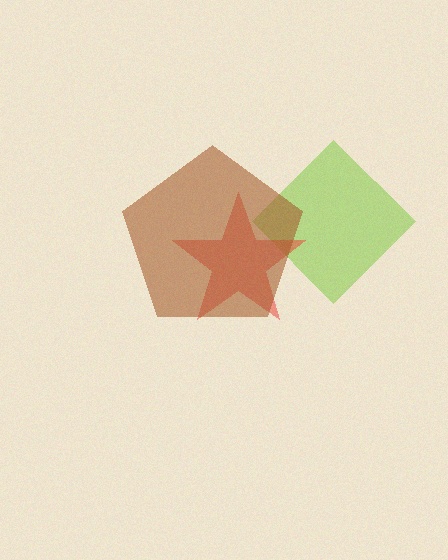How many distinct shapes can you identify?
There are 3 distinct shapes: a lime diamond, a red star, a brown pentagon.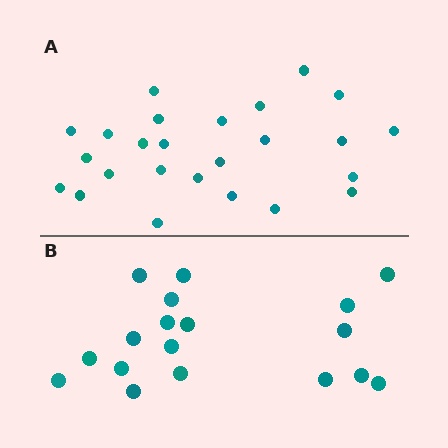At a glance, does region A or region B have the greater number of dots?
Region A (the top region) has more dots.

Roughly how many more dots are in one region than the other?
Region A has roughly 8 or so more dots than region B.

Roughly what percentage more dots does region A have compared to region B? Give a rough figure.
About 40% more.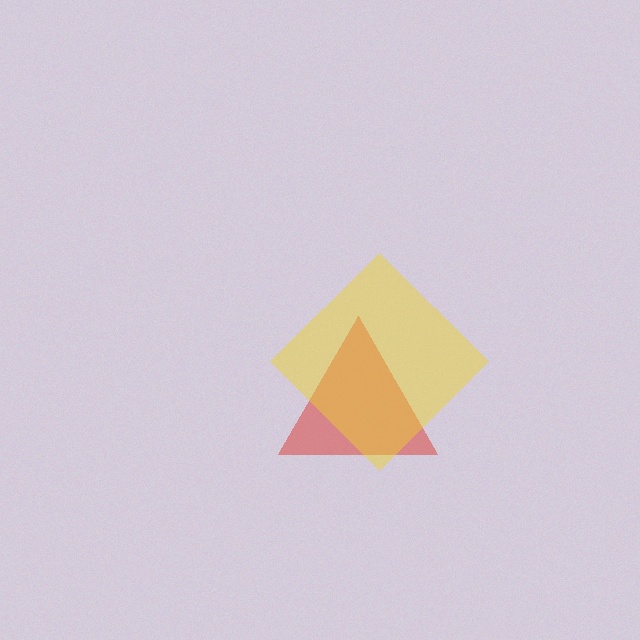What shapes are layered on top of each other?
The layered shapes are: a red triangle, a yellow diamond.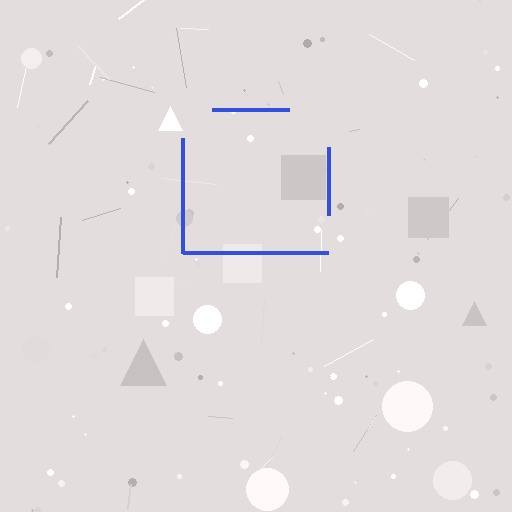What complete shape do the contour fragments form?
The contour fragments form a square.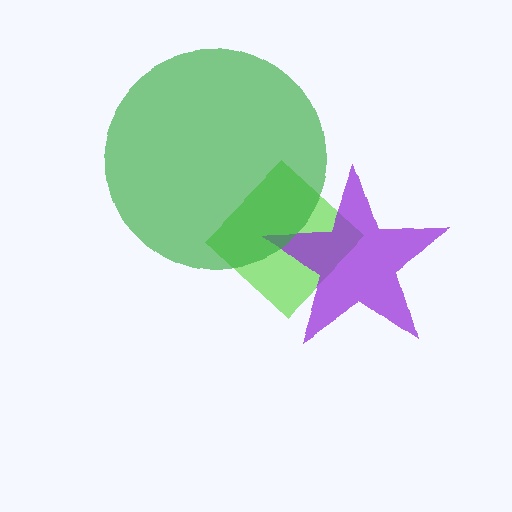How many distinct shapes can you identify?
There are 3 distinct shapes: a lime diamond, a purple star, a green circle.